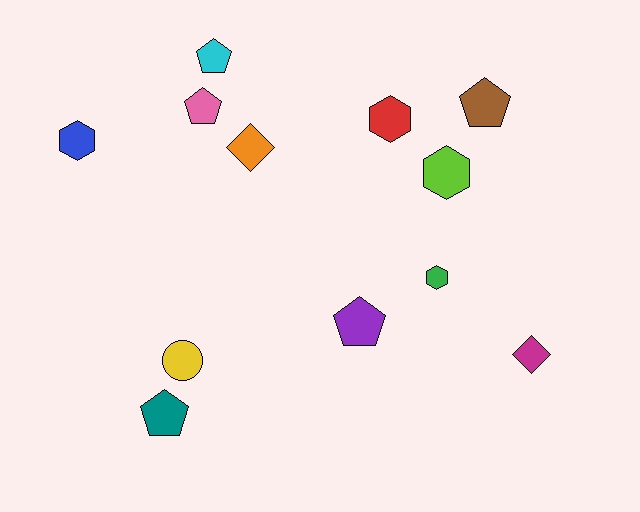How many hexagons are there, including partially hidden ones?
There are 4 hexagons.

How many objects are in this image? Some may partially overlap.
There are 12 objects.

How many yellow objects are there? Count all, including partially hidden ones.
There is 1 yellow object.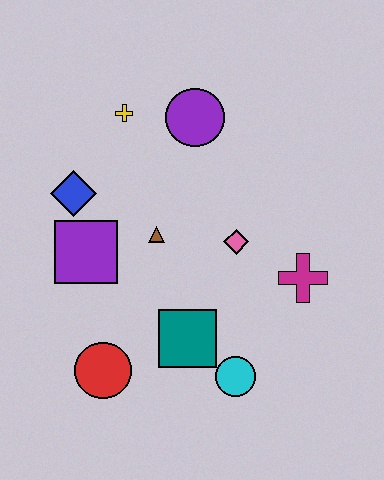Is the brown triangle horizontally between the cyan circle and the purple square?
Yes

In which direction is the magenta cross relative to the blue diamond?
The magenta cross is to the right of the blue diamond.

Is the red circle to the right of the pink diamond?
No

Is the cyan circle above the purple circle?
No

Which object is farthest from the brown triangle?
The cyan circle is farthest from the brown triangle.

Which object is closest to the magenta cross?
The pink diamond is closest to the magenta cross.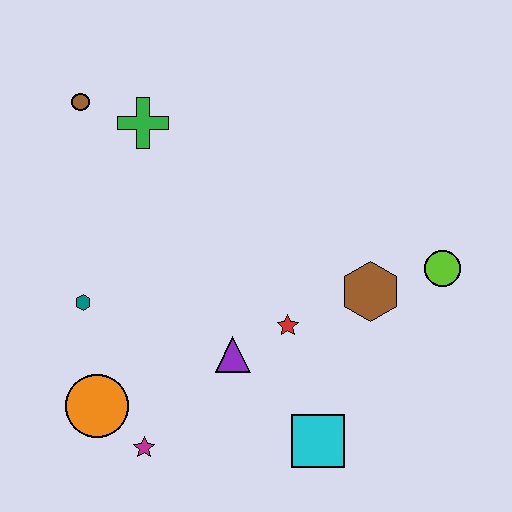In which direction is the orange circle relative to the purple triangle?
The orange circle is to the left of the purple triangle.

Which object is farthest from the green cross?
The cyan square is farthest from the green cross.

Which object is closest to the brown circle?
The green cross is closest to the brown circle.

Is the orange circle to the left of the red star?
Yes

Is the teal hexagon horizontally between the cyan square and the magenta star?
No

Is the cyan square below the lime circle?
Yes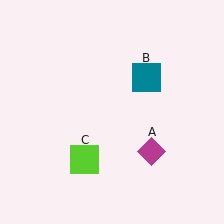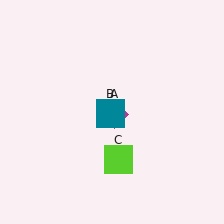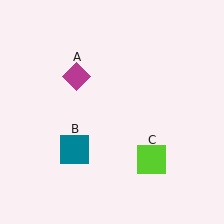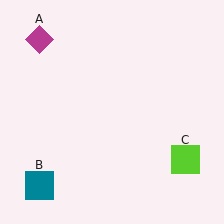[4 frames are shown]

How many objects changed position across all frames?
3 objects changed position: magenta diamond (object A), teal square (object B), lime square (object C).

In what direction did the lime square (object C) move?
The lime square (object C) moved right.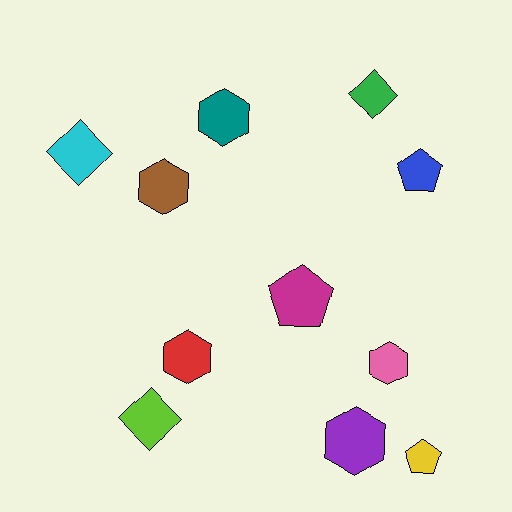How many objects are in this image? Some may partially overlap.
There are 11 objects.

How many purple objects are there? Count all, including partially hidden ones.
There is 1 purple object.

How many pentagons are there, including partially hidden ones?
There are 3 pentagons.